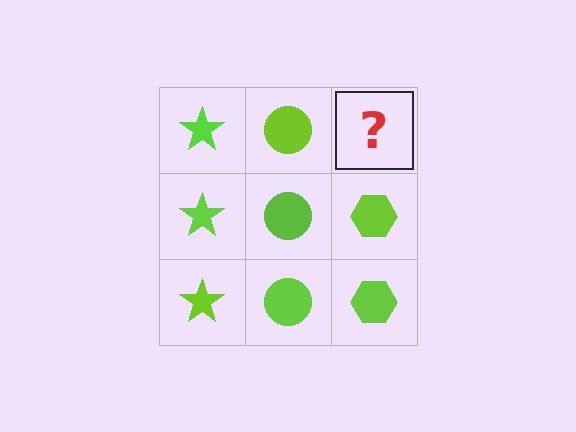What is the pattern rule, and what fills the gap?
The rule is that each column has a consistent shape. The gap should be filled with a lime hexagon.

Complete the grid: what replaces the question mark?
The question mark should be replaced with a lime hexagon.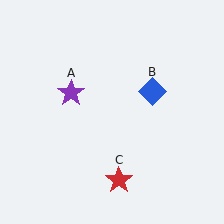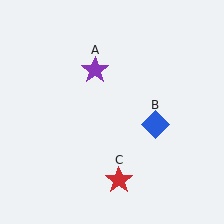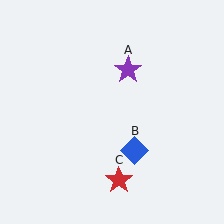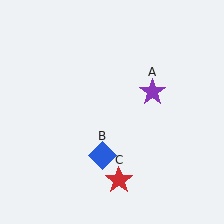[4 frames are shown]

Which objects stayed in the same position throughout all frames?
Red star (object C) remained stationary.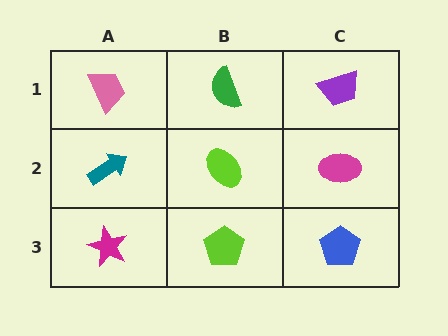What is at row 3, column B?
A lime pentagon.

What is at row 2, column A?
A teal arrow.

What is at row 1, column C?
A purple trapezoid.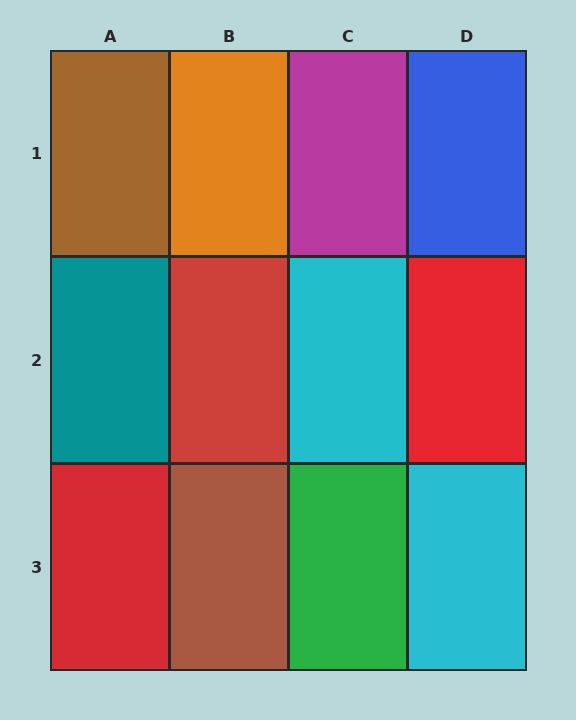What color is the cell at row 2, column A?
Teal.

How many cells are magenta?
1 cell is magenta.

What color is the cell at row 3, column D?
Cyan.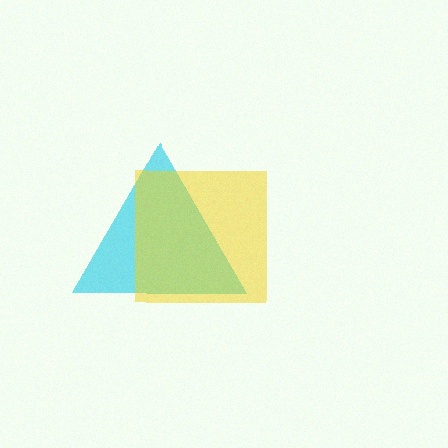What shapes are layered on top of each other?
The layered shapes are: a cyan triangle, a yellow square.